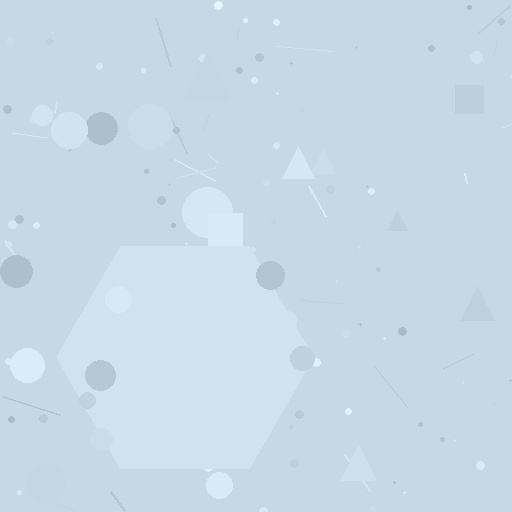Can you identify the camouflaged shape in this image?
The camouflaged shape is a hexagon.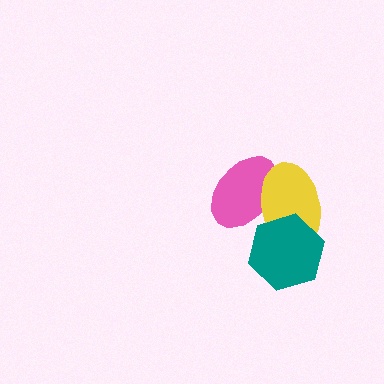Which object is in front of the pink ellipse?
The yellow ellipse is in front of the pink ellipse.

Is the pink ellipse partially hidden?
Yes, it is partially covered by another shape.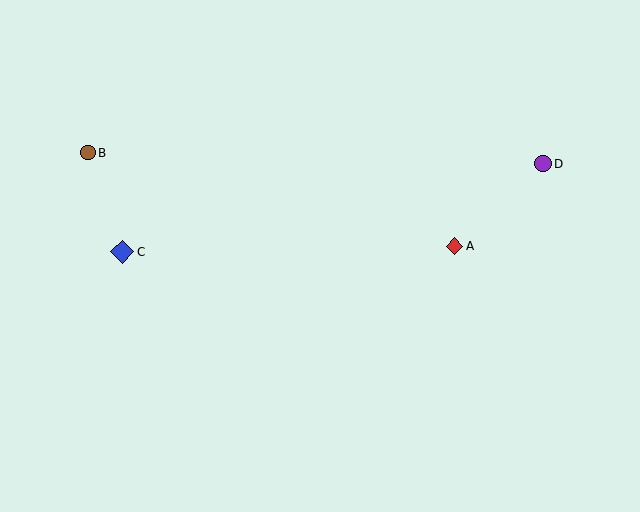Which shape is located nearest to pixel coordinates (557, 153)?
The purple circle (labeled D) at (543, 164) is nearest to that location.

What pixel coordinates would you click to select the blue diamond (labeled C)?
Click at (122, 251) to select the blue diamond C.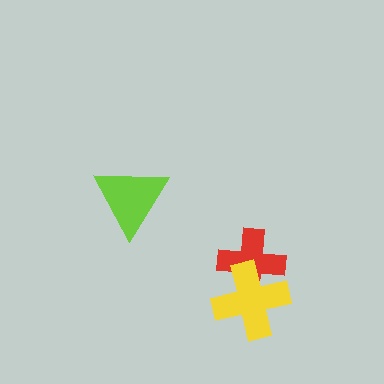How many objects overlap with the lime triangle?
0 objects overlap with the lime triangle.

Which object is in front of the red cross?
The yellow cross is in front of the red cross.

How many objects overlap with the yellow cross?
1 object overlaps with the yellow cross.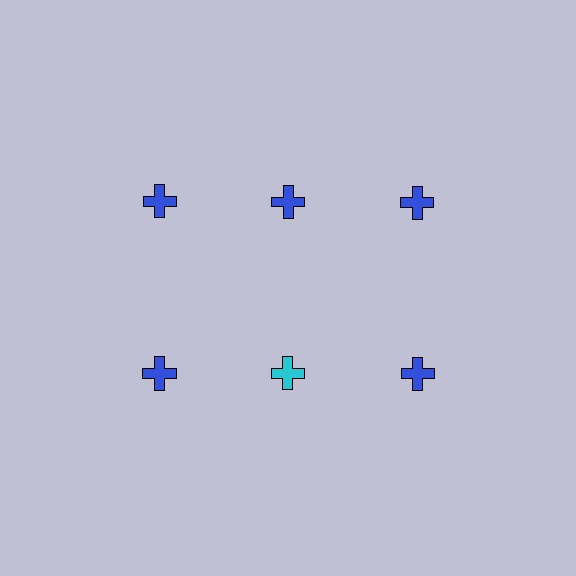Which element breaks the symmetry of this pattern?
The cyan cross in the second row, second from left column breaks the symmetry. All other shapes are blue crosses.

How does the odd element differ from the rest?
It has a different color: cyan instead of blue.